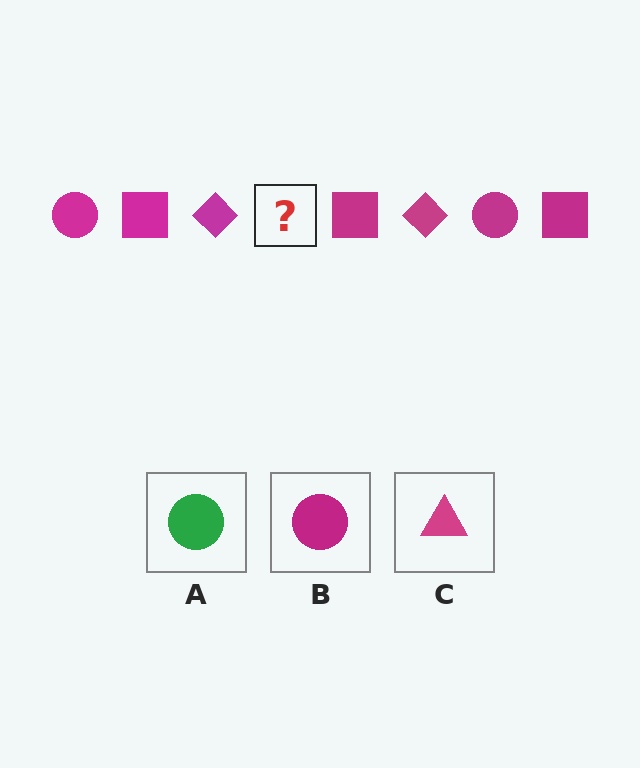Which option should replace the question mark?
Option B.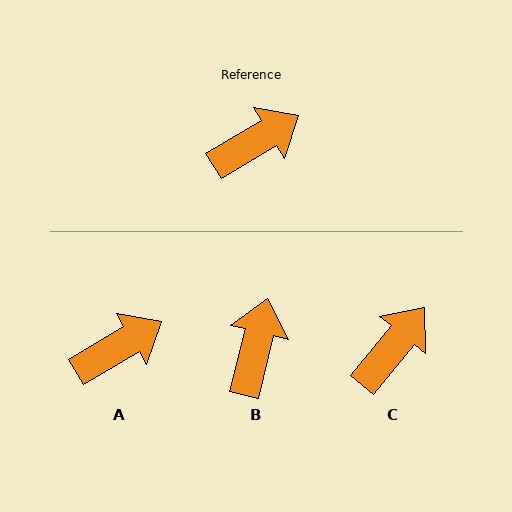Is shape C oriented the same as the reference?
No, it is off by about 20 degrees.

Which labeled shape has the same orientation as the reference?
A.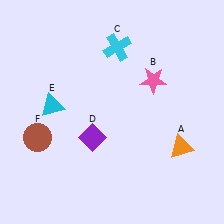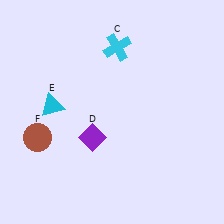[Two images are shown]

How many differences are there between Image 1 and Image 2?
There are 2 differences between the two images.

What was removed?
The pink star (B), the orange triangle (A) were removed in Image 2.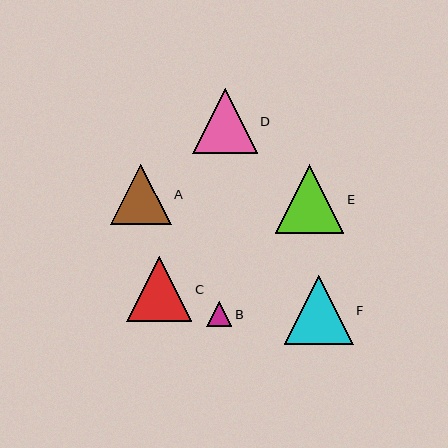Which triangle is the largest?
Triangle F is the largest with a size of approximately 69 pixels.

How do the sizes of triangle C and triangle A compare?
Triangle C and triangle A are approximately the same size.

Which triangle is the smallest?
Triangle B is the smallest with a size of approximately 25 pixels.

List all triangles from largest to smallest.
From largest to smallest: F, E, C, D, A, B.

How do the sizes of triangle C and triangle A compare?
Triangle C and triangle A are approximately the same size.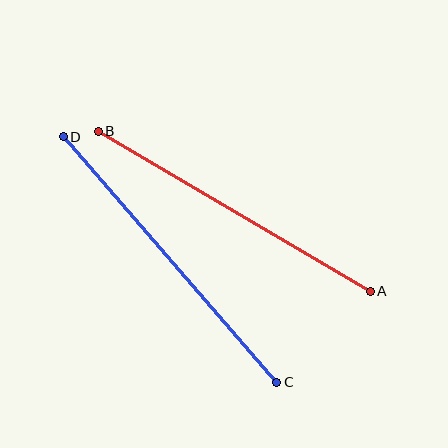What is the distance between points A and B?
The distance is approximately 316 pixels.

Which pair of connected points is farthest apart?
Points C and D are farthest apart.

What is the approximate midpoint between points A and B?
The midpoint is at approximately (234, 211) pixels.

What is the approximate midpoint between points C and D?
The midpoint is at approximately (170, 259) pixels.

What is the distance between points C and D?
The distance is approximately 325 pixels.